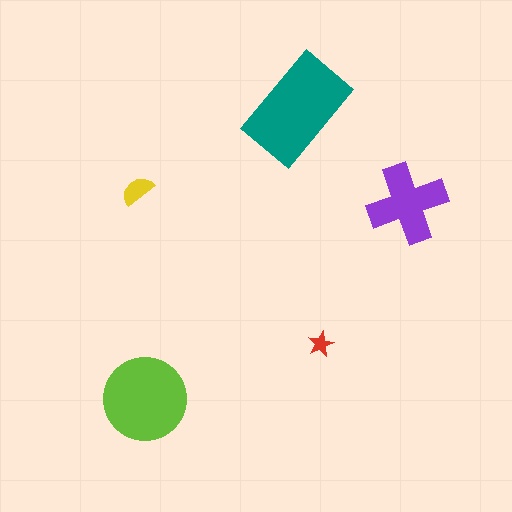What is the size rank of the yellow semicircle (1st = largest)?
4th.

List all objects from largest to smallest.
The teal rectangle, the lime circle, the purple cross, the yellow semicircle, the red star.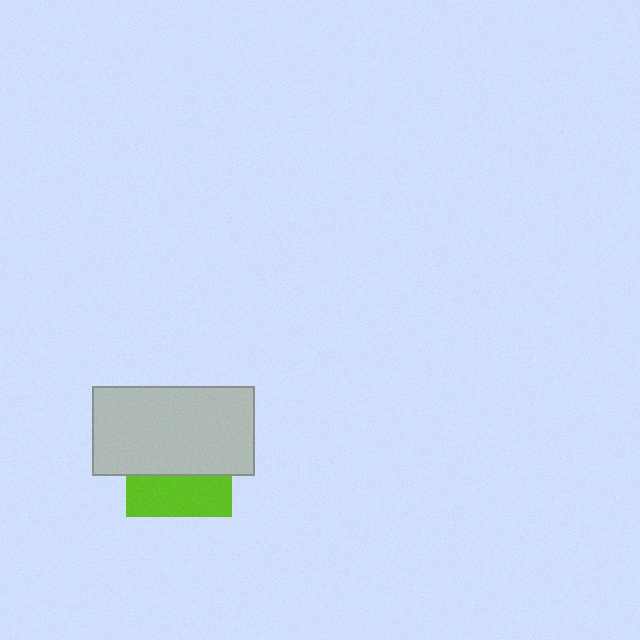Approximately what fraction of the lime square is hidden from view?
Roughly 60% of the lime square is hidden behind the light gray rectangle.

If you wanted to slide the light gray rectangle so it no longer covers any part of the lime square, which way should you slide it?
Slide it up — that is the most direct way to separate the two shapes.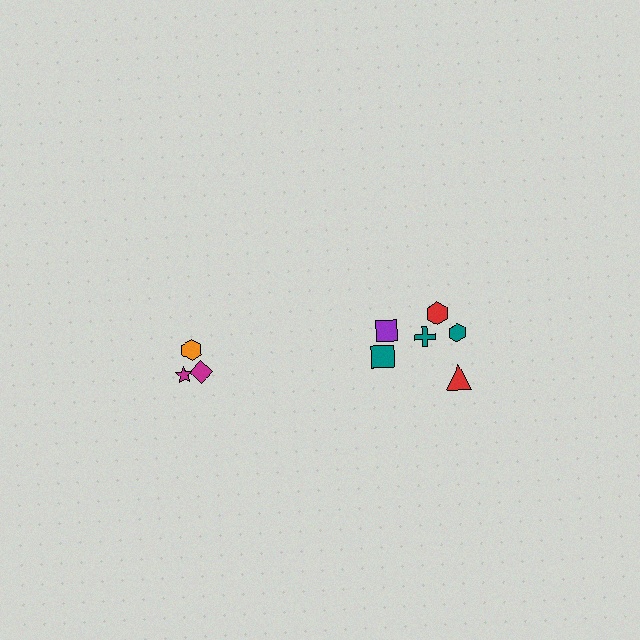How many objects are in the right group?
There are 6 objects.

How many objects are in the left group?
There are 3 objects.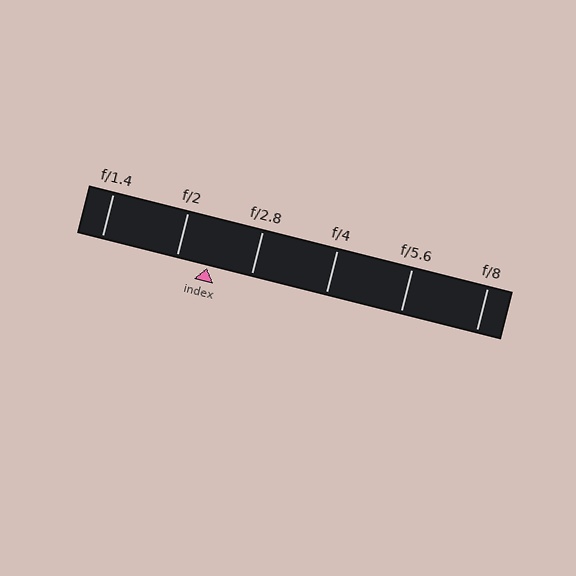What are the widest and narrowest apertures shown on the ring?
The widest aperture shown is f/1.4 and the narrowest is f/8.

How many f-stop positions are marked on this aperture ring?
There are 6 f-stop positions marked.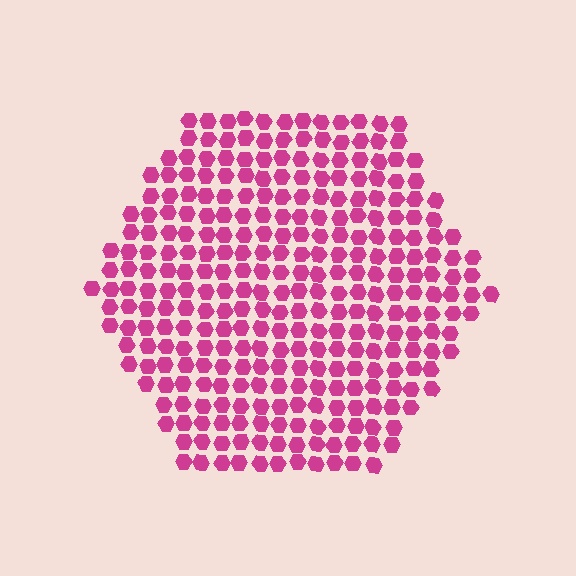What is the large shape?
The large shape is a hexagon.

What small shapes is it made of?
It is made of small hexagons.